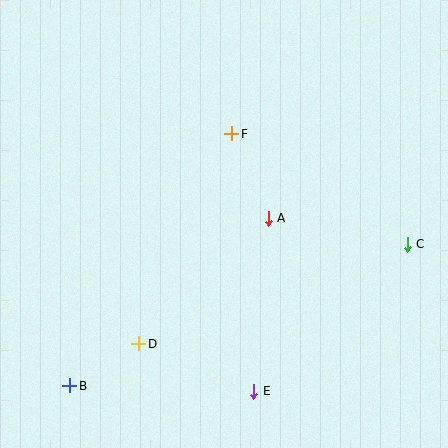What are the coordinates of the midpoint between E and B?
The midpoint between E and B is at (162, 389).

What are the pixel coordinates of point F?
Point F is at (232, 134).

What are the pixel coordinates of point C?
Point C is at (407, 244).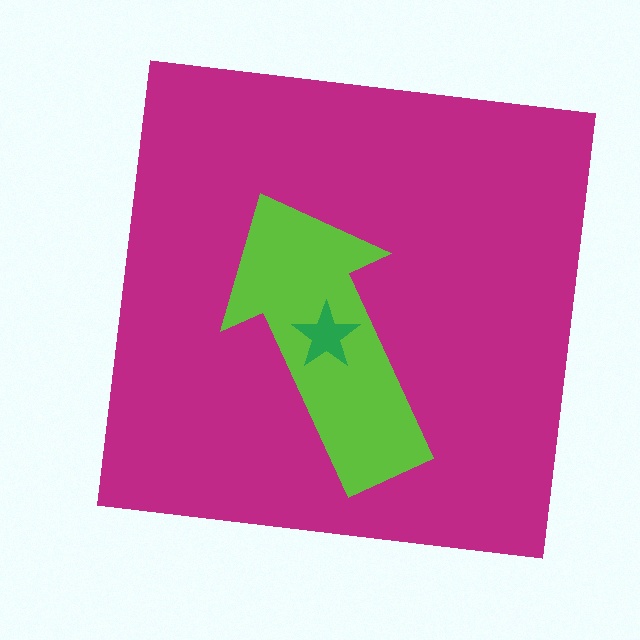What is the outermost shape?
The magenta square.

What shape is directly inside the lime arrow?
The green star.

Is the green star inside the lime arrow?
Yes.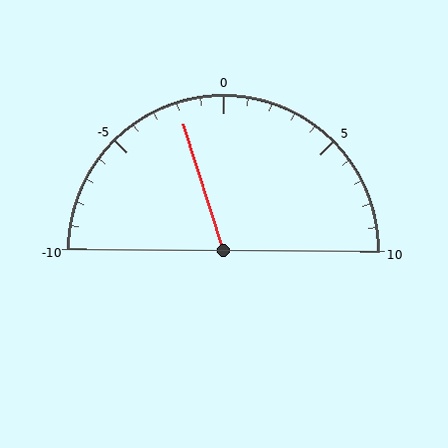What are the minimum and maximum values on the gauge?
The gauge ranges from -10 to 10.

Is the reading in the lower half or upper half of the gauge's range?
The reading is in the lower half of the range (-10 to 10).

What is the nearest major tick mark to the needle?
The nearest major tick mark is 0.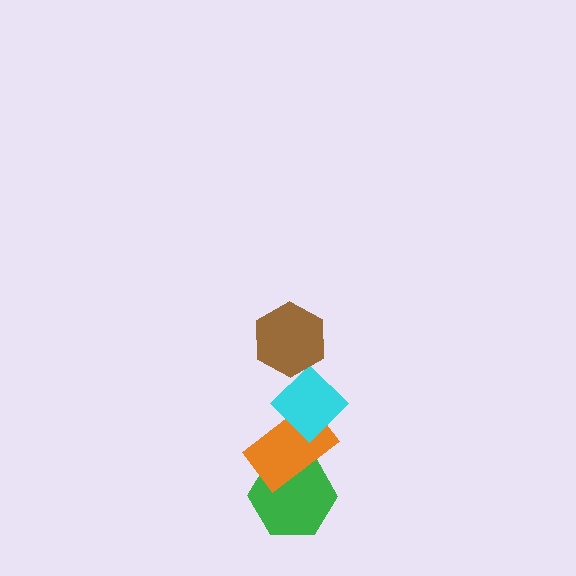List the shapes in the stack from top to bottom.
From top to bottom: the brown hexagon, the cyan diamond, the orange rectangle, the green hexagon.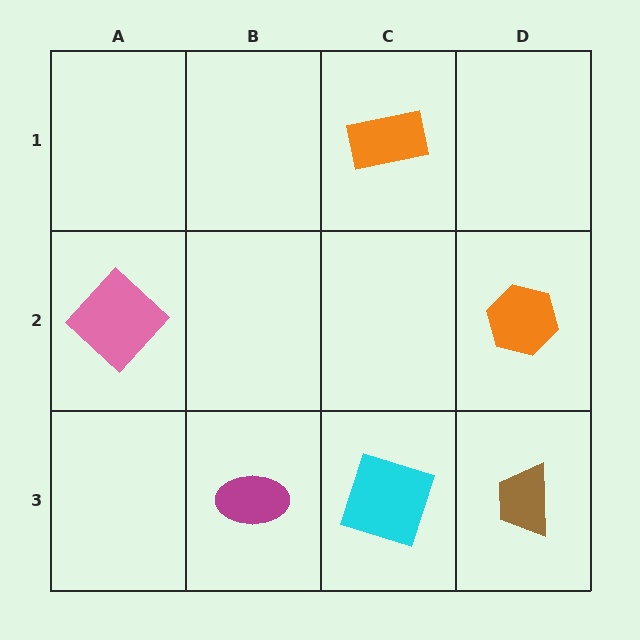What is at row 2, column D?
An orange hexagon.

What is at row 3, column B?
A magenta ellipse.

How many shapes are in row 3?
3 shapes.